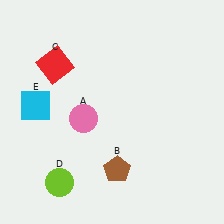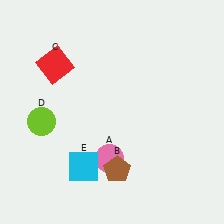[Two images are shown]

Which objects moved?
The objects that moved are: the pink circle (A), the lime circle (D), the cyan square (E).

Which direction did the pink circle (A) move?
The pink circle (A) moved down.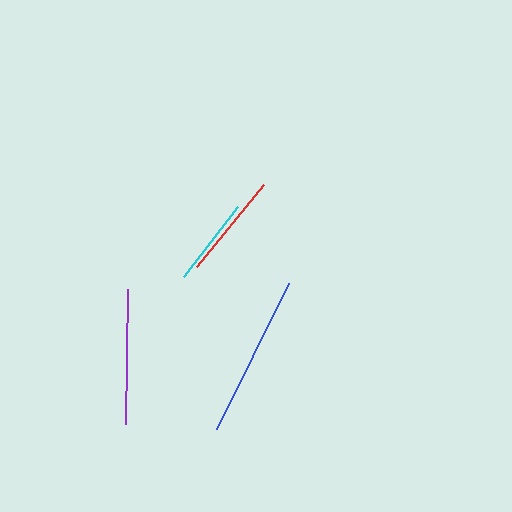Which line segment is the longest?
The blue line is the longest at approximately 163 pixels.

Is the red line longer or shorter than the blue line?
The blue line is longer than the red line.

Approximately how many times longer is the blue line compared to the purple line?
The blue line is approximately 1.2 times the length of the purple line.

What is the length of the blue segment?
The blue segment is approximately 163 pixels long.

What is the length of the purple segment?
The purple segment is approximately 135 pixels long.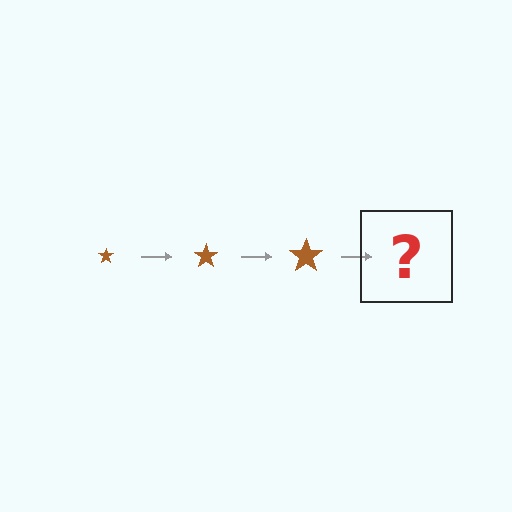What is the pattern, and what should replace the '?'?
The pattern is that the star gets progressively larger each step. The '?' should be a brown star, larger than the previous one.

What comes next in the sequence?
The next element should be a brown star, larger than the previous one.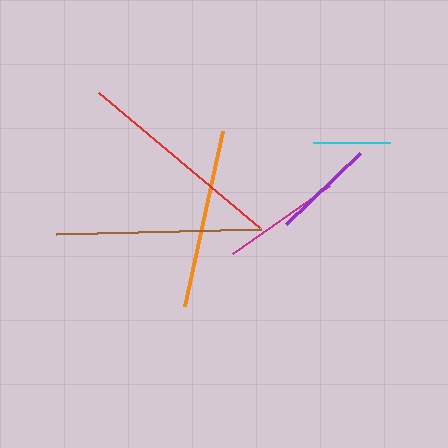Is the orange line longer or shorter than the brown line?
The brown line is longer than the orange line.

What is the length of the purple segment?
The purple segment is approximately 102 pixels long.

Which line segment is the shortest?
The cyan line is the shortest at approximately 77 pixels.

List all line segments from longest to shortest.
From longest to shortest: red, brown, orange, magenta, purple, cyan.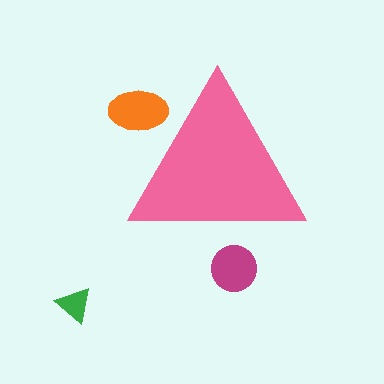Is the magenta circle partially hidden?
Yes, the magenta circle is partially hidden behind the pink triangle.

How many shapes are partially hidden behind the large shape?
2 shapes are partially hidden.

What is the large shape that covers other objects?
A pink triangle.